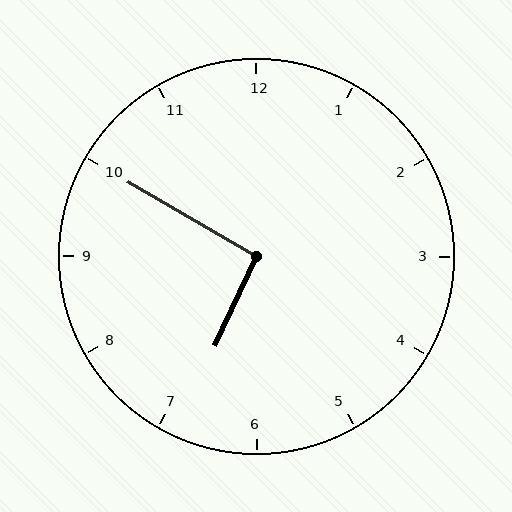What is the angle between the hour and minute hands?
Approximately 95 degrees.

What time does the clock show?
6:50.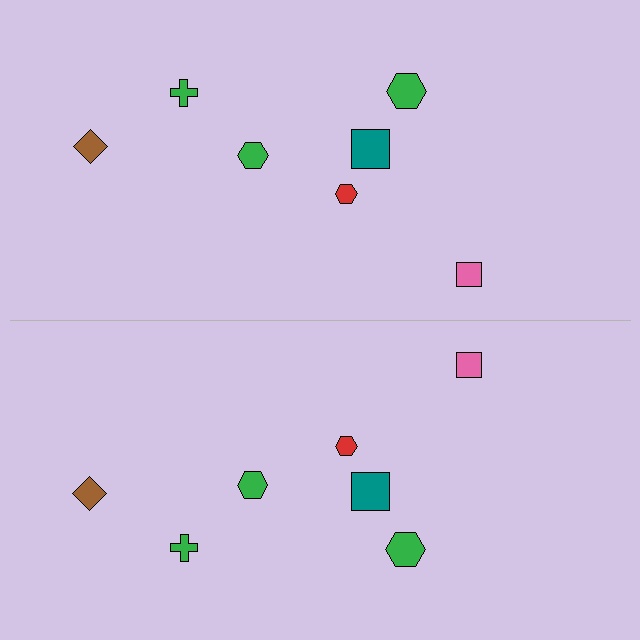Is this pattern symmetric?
Yes, this pattern has bilateral (reflection) symmetry.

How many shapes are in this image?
There are 14 shapes in this image.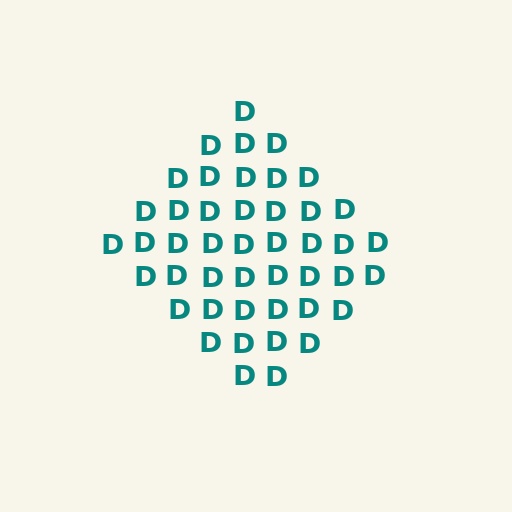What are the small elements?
The small elements are letter D's.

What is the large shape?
The large shape is a diamond.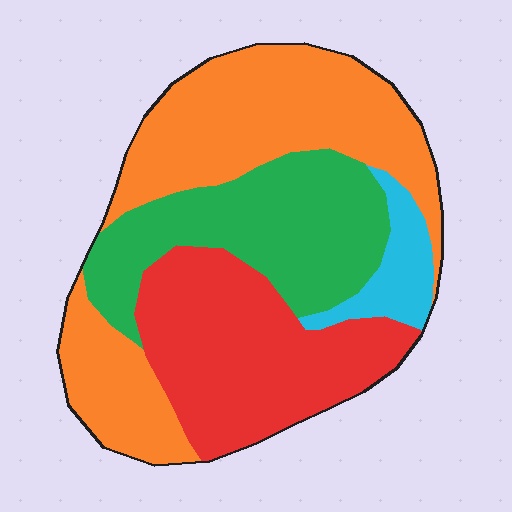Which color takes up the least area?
Cyan, at roughly 5%.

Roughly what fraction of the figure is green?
Green takes up about one quarter (1/4) of the figure.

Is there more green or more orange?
Orange.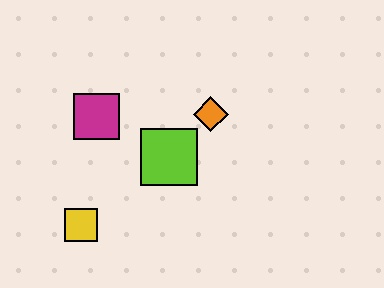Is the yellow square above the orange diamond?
No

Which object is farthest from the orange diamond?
The yellow square is farthest from the orange diamond.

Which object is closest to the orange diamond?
The lime square is closest to the orange diamond.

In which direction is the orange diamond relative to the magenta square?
The orange diamond is to the right of the magenta square.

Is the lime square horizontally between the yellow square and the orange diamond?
Yes